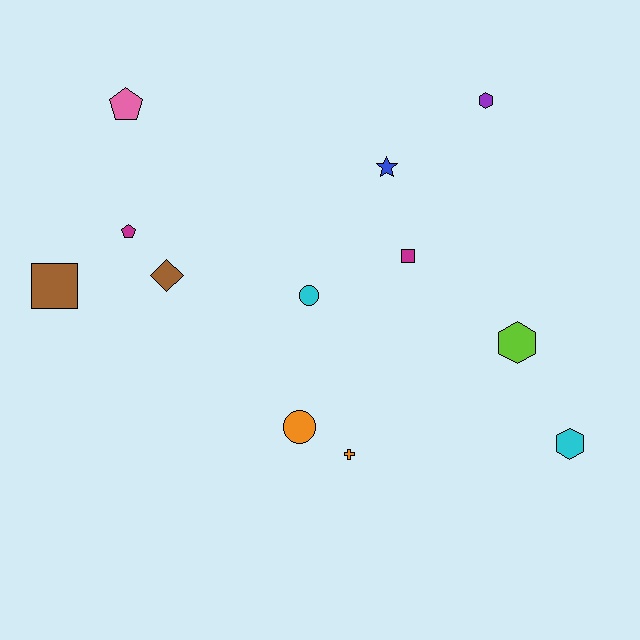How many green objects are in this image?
There are no green objects.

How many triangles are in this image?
There are no triangles.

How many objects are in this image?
There are 12 objects.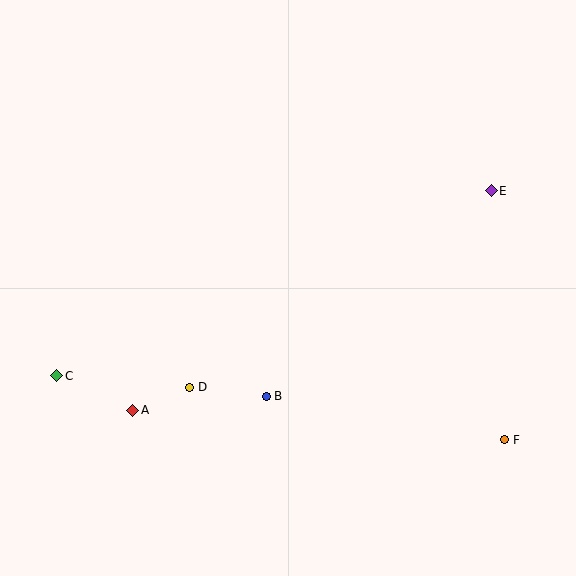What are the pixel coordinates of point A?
Point A is at (133, 410).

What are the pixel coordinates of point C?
Point C is at (57, 376).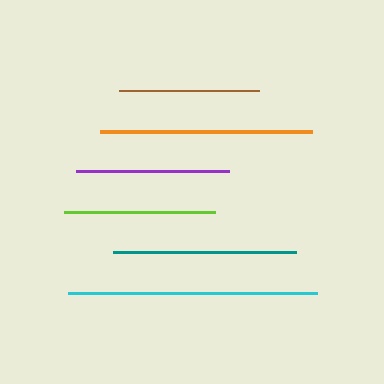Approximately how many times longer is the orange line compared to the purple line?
The orange line is approximately 1.4 times the length of the purple line.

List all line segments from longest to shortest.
From longest to shortest: cyan, orange, teal, purple, lime, brown.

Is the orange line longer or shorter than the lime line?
The orange line is longer than the lime line.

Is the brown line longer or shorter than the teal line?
The teal line is longer than the brown line.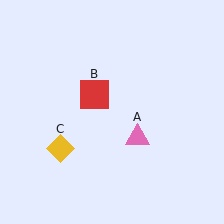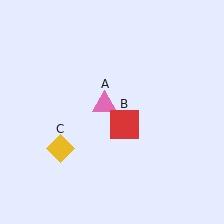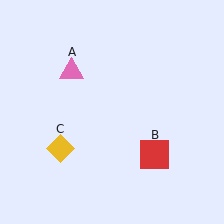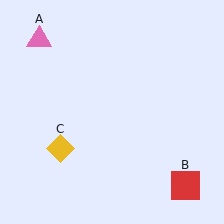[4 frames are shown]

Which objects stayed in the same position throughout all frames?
Yellow diamond (object C) remained stationary.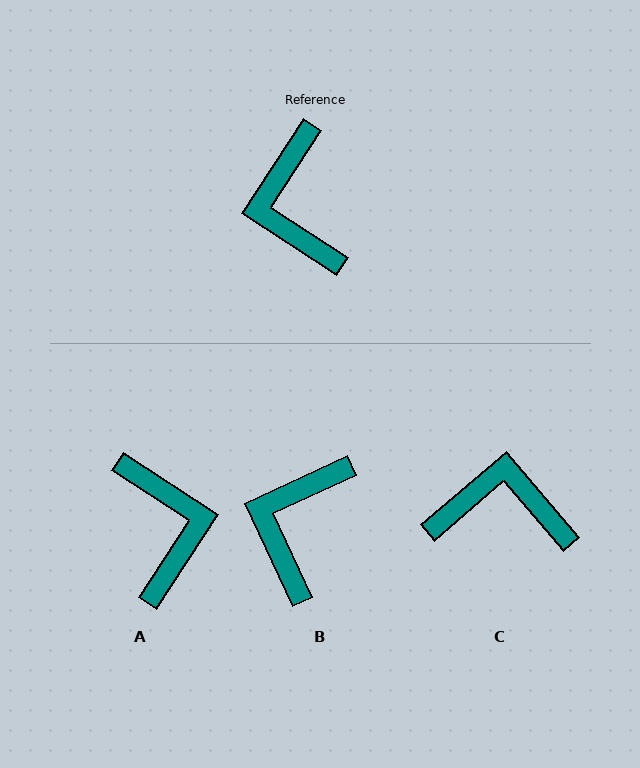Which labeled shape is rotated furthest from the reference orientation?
A, about 180 degrees away.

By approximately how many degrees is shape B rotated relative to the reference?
Approximately 32 degrees clockwise.